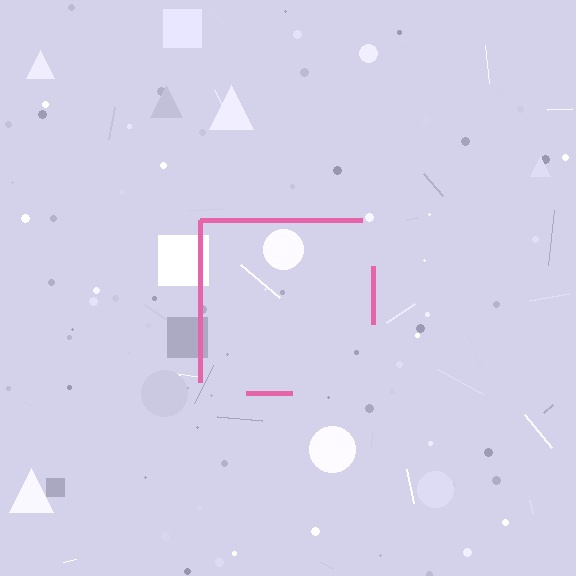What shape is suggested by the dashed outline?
The dashed outline suggests a square.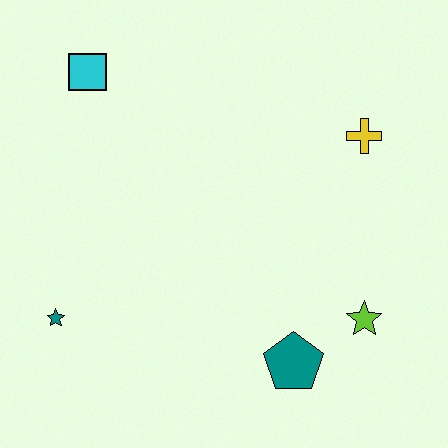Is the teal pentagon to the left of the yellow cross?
Yes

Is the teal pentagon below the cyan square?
Yes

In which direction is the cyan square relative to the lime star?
The cyan square is to the left of the lime star.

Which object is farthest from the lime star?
The cyan square is farthest from the lime star.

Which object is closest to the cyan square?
The teal star is closest to the cyan square.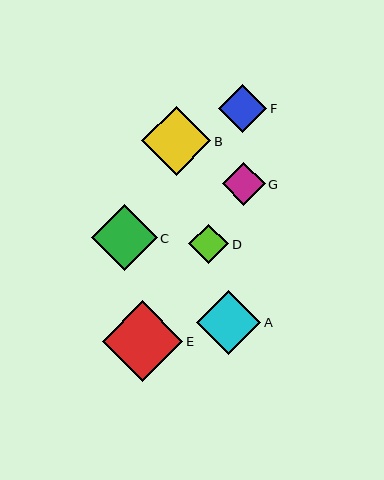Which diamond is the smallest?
Diamond D is the smallest with a size of approximately 40 pixels.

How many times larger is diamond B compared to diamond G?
Diamond B is approximately 1.6 times the size of diamond G.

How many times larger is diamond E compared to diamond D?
Diamond E is approximately 2.0 times the size of diamond D.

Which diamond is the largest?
Diamond E is the largest with a size of approximately 80 pixels.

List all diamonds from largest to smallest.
From largest to smallest: E, B, C, A, F, G, D.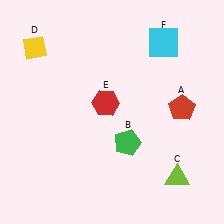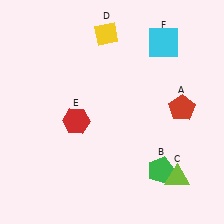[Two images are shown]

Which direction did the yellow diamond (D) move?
The yellow diamond (D) moved right.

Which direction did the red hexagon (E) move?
The red hexagon (E) moved left.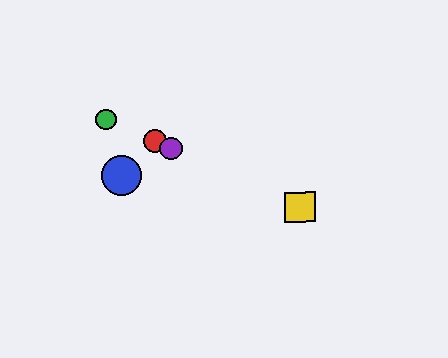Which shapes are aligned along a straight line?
The red circle, the green circle, the yellow square, the purple circle are aligned along a straight line.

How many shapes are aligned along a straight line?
4 shapes (the red circle, the green circle, the yellow square, the purple circle) are aligned along a straight line.